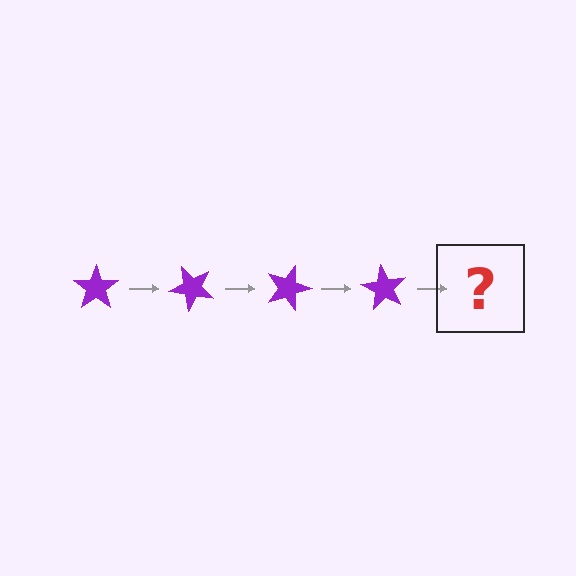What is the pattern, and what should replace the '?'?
The pattern is that the star rotates 45 degrees each step. The '?' should be a purple star rotated 180 degrees.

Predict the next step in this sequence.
The next step is a purple star rotated 180 degrees.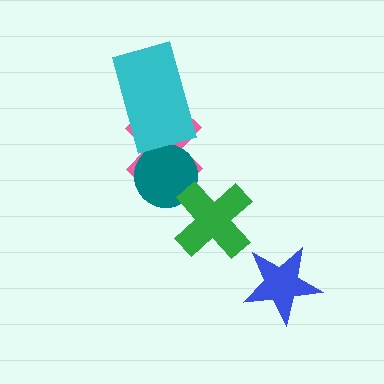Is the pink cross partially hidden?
Yes, it is partially covered by another shape.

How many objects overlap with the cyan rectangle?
1 object overlaps with the cyan rectangle.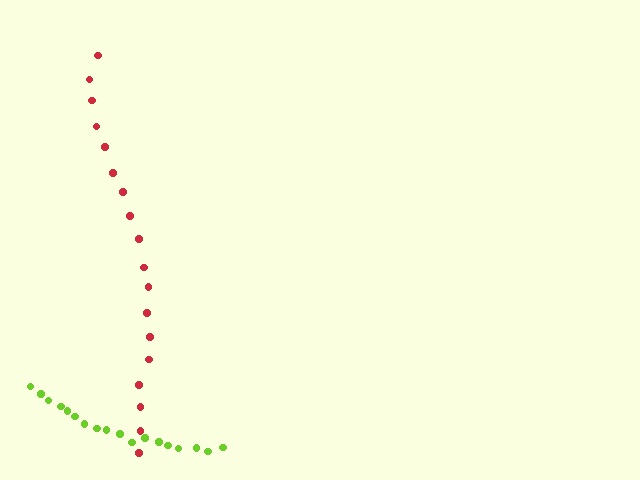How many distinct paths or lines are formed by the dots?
There are 2 distinct paths.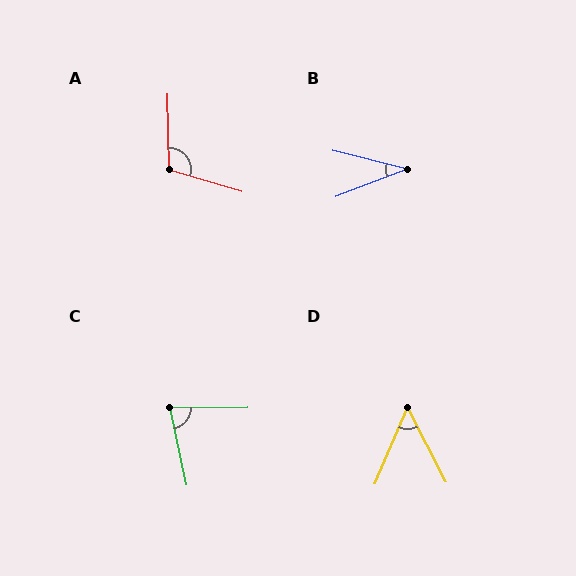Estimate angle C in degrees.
Approximately 78 degrees.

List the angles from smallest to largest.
B (35°), D (50°), C (78°), A (108°).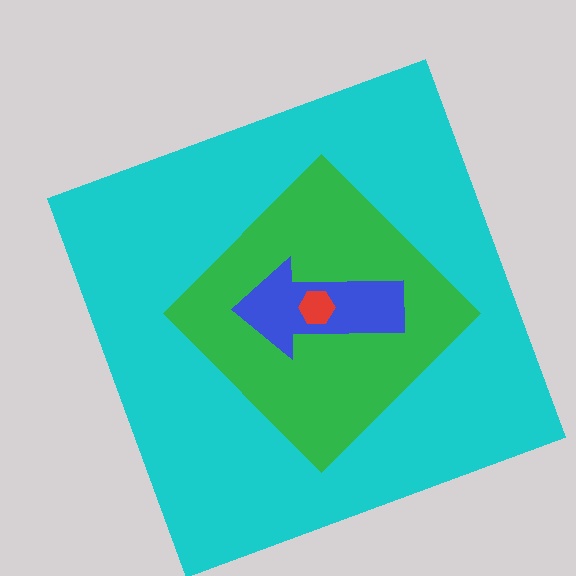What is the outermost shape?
The cyan square.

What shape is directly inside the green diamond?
The blue arrow.